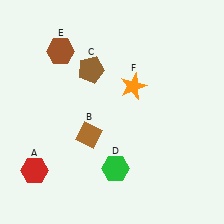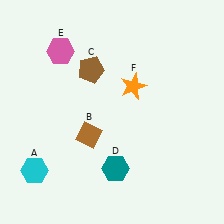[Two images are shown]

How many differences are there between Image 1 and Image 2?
There are 3 differences between the two images.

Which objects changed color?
A changed from red to cyan. D changed from green to teal. E changed from brown to pink.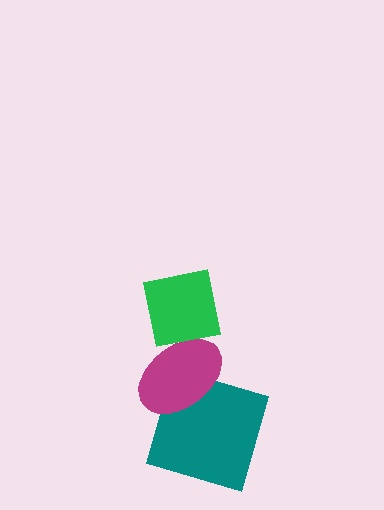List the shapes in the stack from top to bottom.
From top to bottom: the green square, the magenta ellipse, the teal square.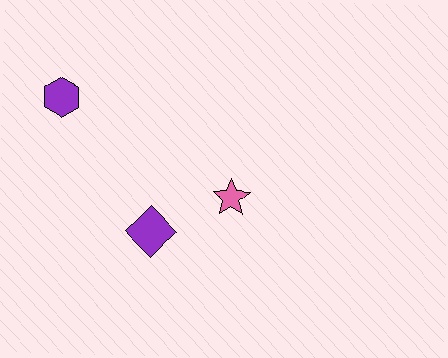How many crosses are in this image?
There are no crosses.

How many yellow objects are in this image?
There are no yellow objects.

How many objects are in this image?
There are 3 objects.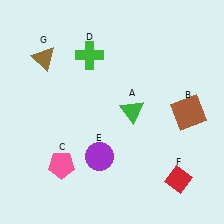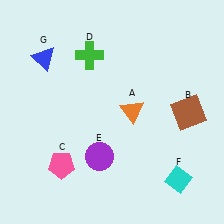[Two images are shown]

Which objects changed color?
A changed from green to orange. F changed from red to cyan. G changed from brown to blue.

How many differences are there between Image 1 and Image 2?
There are 3 differences between the two images.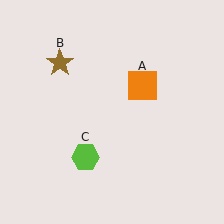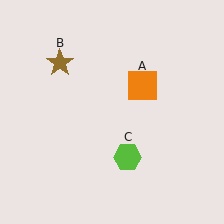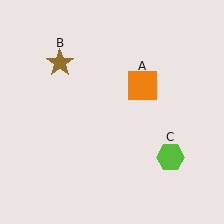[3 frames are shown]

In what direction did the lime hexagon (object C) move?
The lime hexagon (object C) moved right.